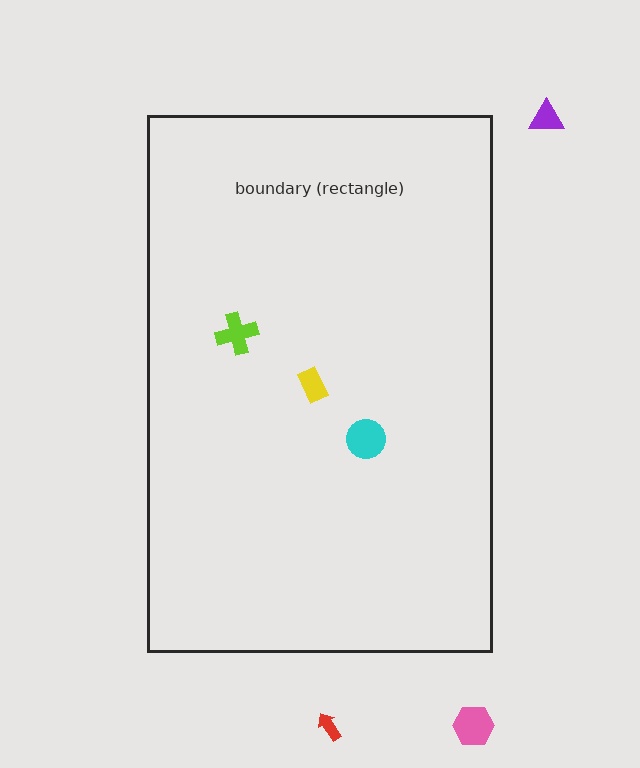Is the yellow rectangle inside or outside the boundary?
Inside.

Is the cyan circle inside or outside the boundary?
Inside.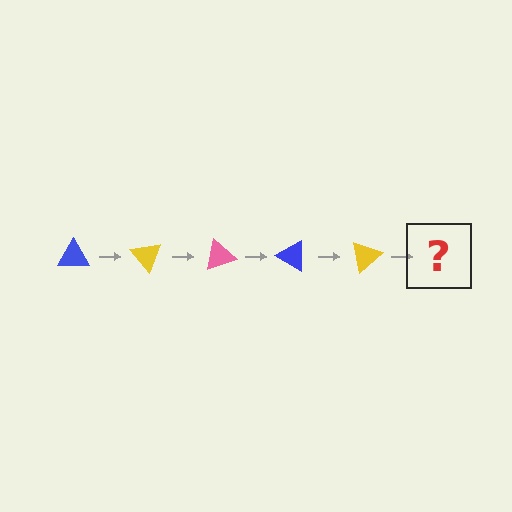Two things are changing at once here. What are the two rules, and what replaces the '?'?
The two rules are that it rotates 50 degrees each step and the color cycles through blue, yellow, and pink. The '?' should be a pink triangle, rotated 250 degrees from the start.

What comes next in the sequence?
The next element should be a pink triangle, rotated 250 degrees from the start.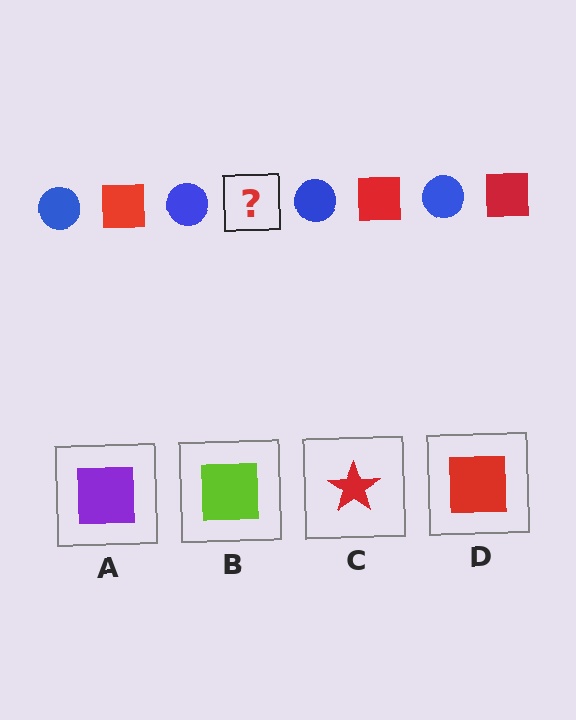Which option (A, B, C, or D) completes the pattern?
D.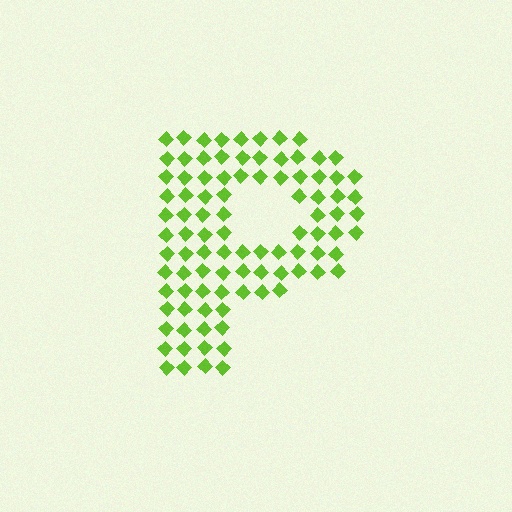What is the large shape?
The large shape is the letter P.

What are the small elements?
The small elements are diamonds.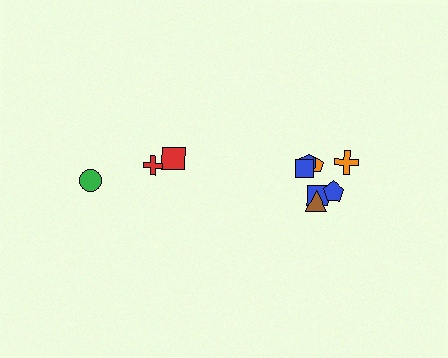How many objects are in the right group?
There are 7 objects.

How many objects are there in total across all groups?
There are 10 objects.